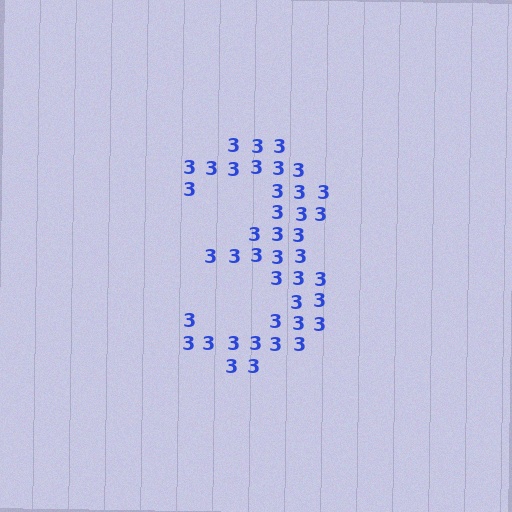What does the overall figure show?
The overall figure shows the digit 3.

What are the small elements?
The small elements are digit 3's.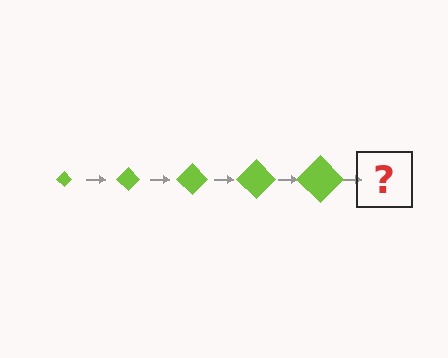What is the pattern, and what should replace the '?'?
The pattern is that the diamond gets progressively larger each step. The '?' should be a lime diamond, larger than the previous one.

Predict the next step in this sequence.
The next step is a lime diamond, larger than the previous one.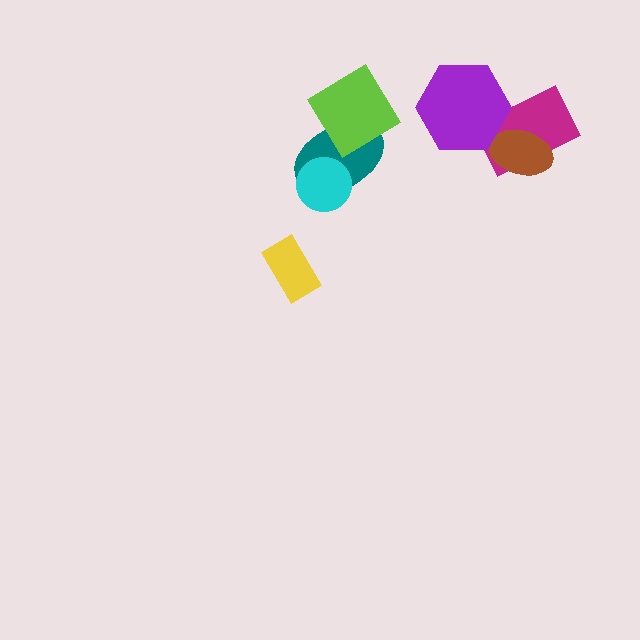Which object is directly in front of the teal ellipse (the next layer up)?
The cyan circle is directly in front of the teal ellipse.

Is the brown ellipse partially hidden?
Yes, it is partially covered by another shape.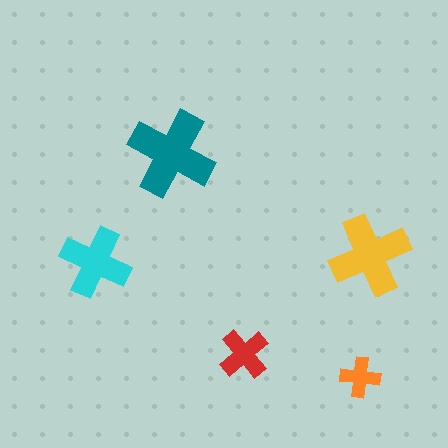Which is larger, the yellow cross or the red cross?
The yellow one.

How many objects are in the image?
There are 5 objects in the image.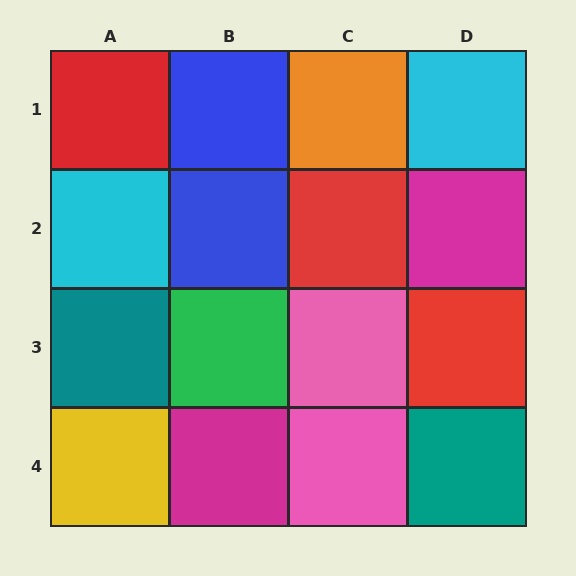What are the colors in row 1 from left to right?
Red, blue, orange, cyan.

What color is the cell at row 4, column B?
Magenta.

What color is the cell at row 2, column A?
Cyan.